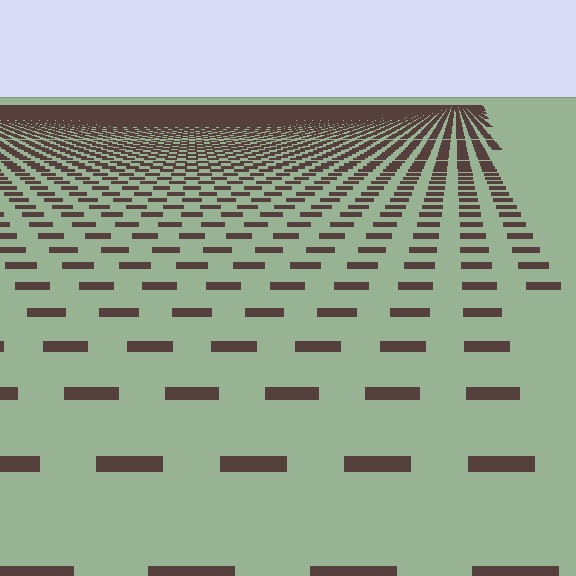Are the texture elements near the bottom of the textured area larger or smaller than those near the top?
Larger. Near the bottom, elements are closer to the viewer and appear at a bigger on-screen size.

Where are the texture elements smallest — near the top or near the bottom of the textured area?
Near the top.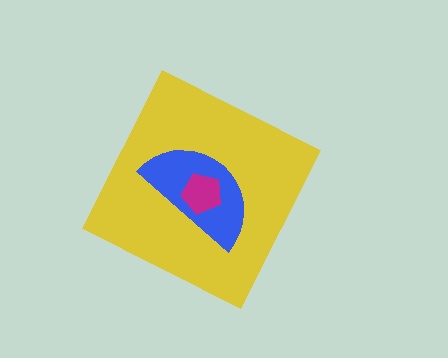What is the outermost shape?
The yellow diamond.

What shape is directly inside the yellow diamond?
The blue semicircle.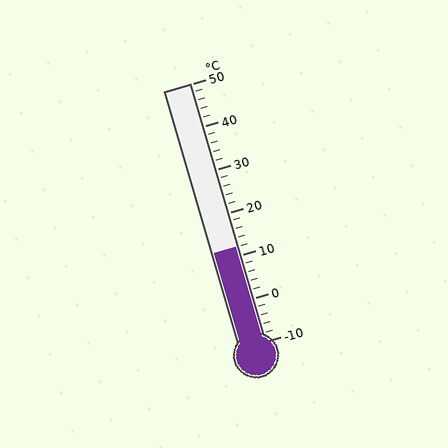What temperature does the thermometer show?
The thermometer shows approximately 12°C.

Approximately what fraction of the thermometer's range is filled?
The thermometer is filled to approximately 35% of its range.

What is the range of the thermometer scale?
The thermometer scale ranges from -10°C to 50°C.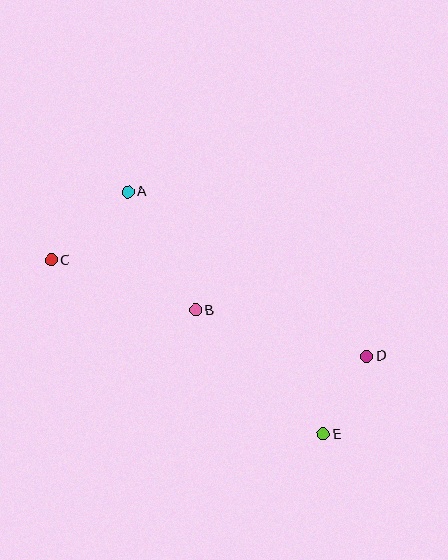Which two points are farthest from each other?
Points C and D are farthest from each other.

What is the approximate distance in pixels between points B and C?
The distance between B and C is approximately 153 pixels.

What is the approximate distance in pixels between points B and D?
The distance between B and D is approximately 177 pixels.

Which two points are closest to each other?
Points D and E are closest to each other.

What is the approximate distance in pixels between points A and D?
The distance between A and D is approximately 290 pixels.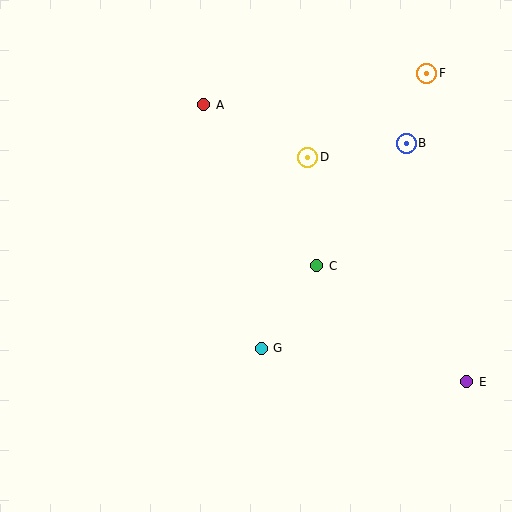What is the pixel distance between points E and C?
The distance between E and C is 190 pixels.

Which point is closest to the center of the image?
Point C at (317, 266) is closest to the center.